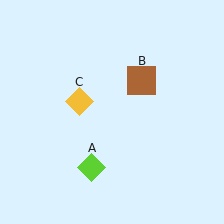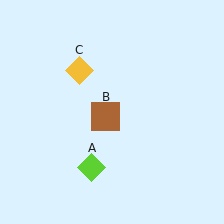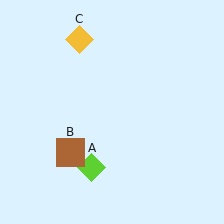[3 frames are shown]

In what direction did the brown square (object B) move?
The brown square (object B) moved down and to the left.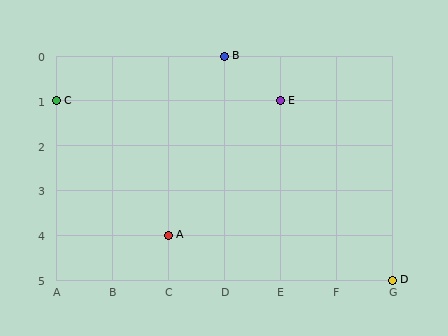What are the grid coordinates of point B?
Point B is at grid coordinates (D, 0).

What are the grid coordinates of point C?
Point C is at grid coordinates (A, 1).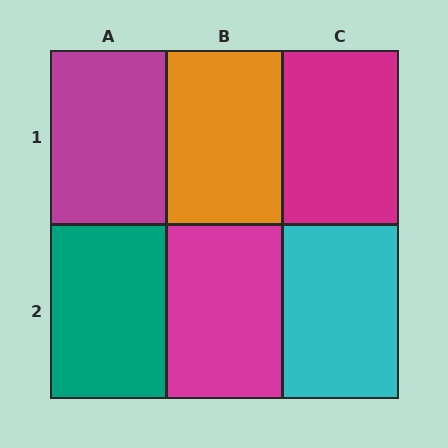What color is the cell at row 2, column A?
Teal.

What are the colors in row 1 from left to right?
Magenta, orange, magenta.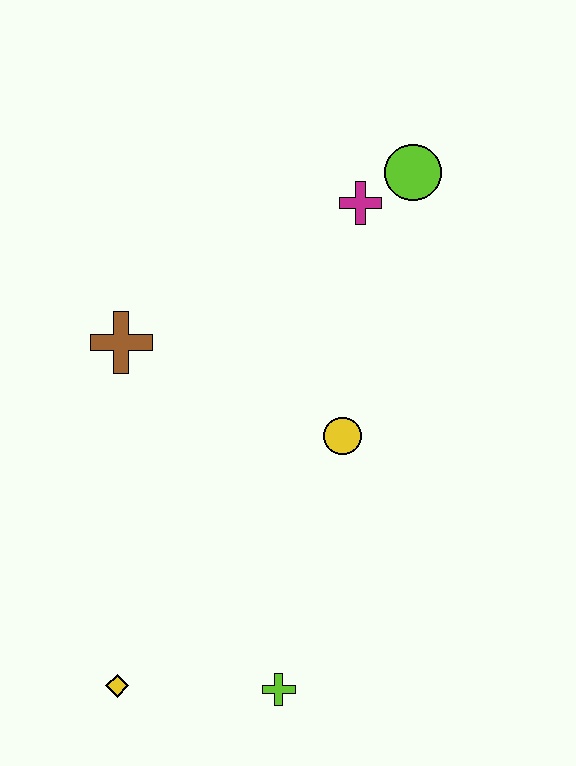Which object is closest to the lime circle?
The magenta cross is closest to the lime circle.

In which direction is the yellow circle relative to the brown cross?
The yellow circle is to the right of the brown cross.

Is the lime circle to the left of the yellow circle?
No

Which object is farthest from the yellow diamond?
The lime circle is farthest from the yellow diamond.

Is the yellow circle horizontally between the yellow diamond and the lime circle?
Yes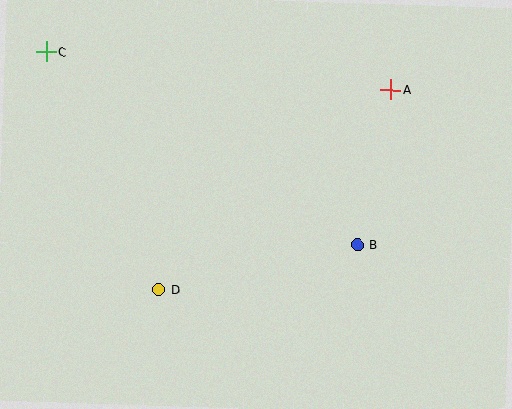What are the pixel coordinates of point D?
Point D is at (159, 290).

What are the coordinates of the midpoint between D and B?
The midpoint between D and B is at (258, 267).